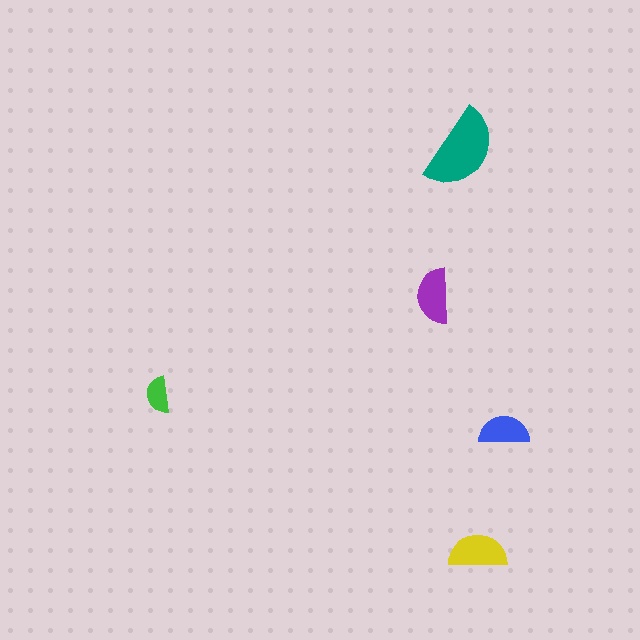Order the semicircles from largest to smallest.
the teal one, the yellow one, the purple one, the blue one, the green one.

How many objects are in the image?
There are 5 objects in the image.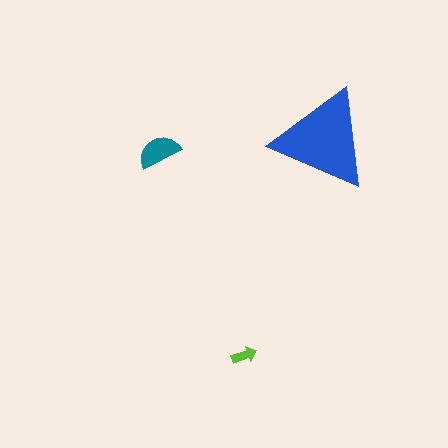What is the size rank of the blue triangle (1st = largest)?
1st.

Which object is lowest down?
The lime arrow is bottommost.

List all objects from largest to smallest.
The blue triangle, the teal semicircle, the lime arrow.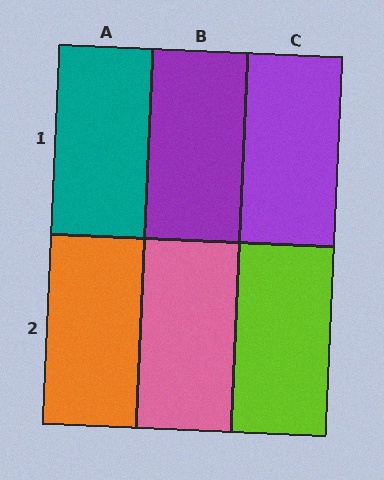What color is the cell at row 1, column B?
Purple.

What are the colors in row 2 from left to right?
Orange, pink, lime.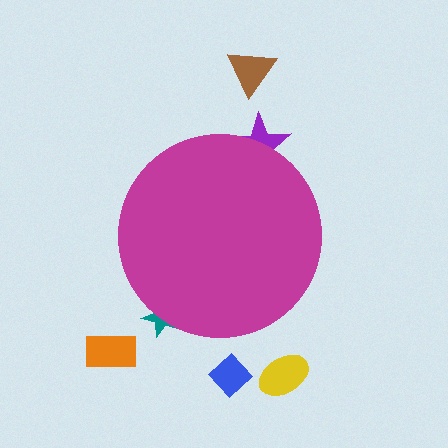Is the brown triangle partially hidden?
No, the brown triangle is fully visible.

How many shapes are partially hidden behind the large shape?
2 shapes are partially hidden.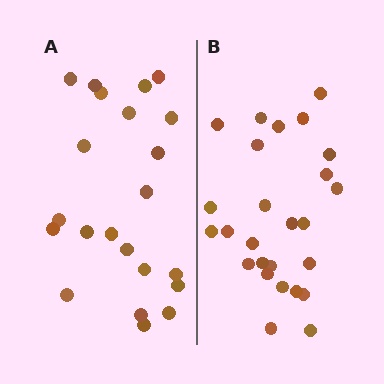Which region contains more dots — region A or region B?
Region B (the right region) has more dots.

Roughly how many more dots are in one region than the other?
Region B has about 4 more dots than region A.